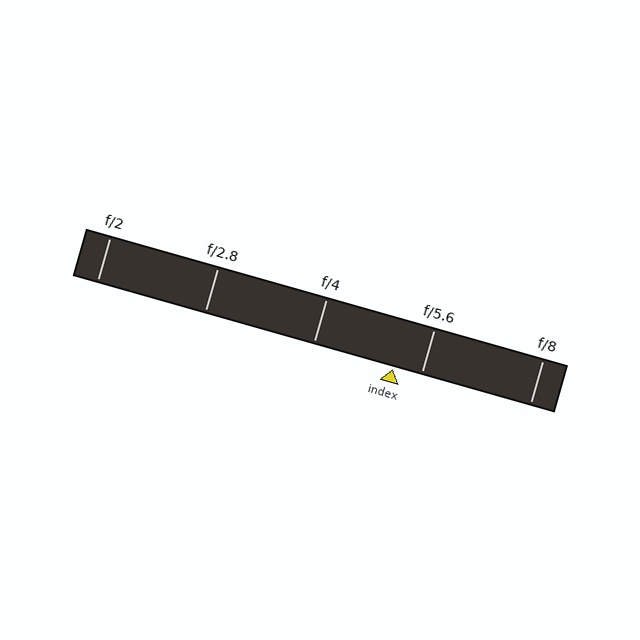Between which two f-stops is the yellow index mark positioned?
The index mark is between f/4 and f/5.6.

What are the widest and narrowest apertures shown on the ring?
The widest aperture shown is f/2 and the narrowest is f/8.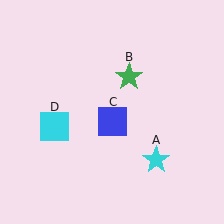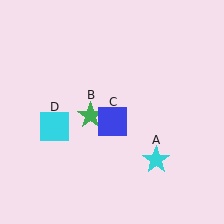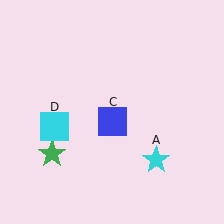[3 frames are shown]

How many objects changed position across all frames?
1 object changed position: green star (object B).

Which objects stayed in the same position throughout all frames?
Cyan star (object A) and blue square (object C) and cyan square (object D) remained stationary.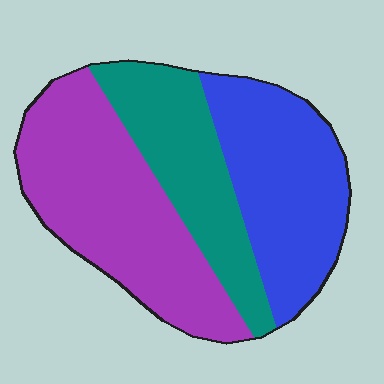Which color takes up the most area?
Purple, at roughly 40%.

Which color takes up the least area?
Teal, at roughly 25%.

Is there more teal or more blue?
Blue.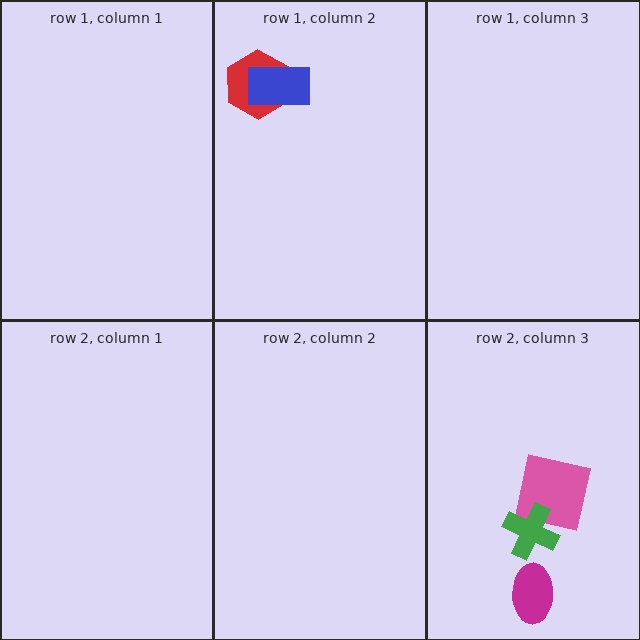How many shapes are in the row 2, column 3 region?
3.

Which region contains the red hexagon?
The row 1, column 2 region.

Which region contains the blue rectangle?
The row 1, column 2 region.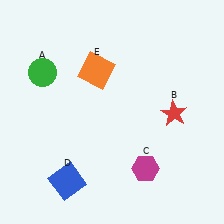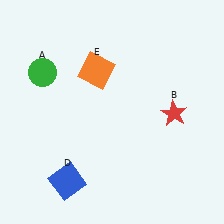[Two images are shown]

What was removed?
The magenta hexagon (C) was removed in Image 2.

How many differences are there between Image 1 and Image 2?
There is 1 difference between the two images.